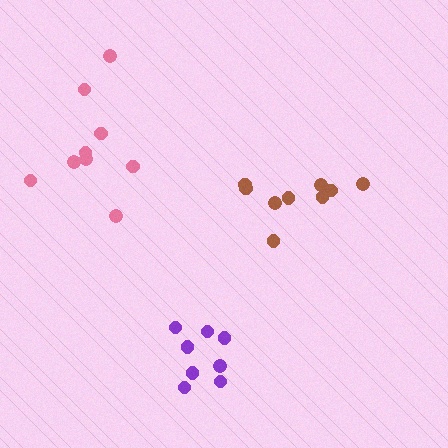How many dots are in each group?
Group 1: 9 dots, Group 2: 8 dots, Group 3: 9 dots (26 total).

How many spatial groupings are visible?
There are 3 spatial groupings.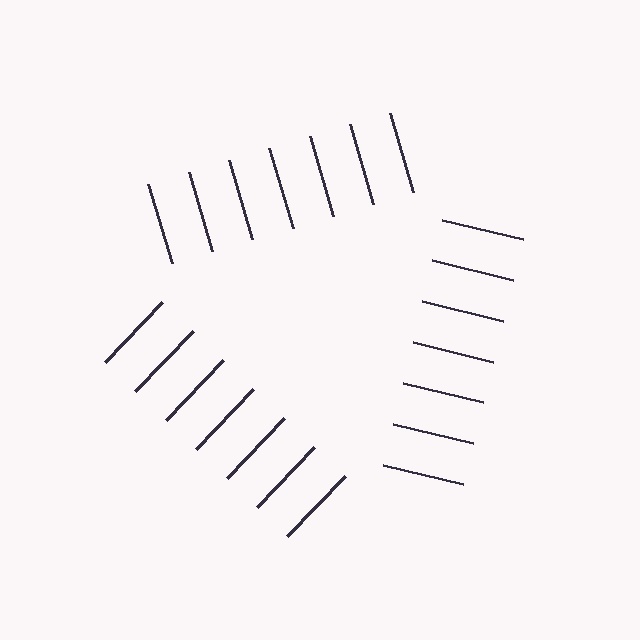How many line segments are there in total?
21 — 7 along each of the 3 edges.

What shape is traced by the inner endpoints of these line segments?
An illusory triangle — the line segments terminate on its edges but no continuous stroke is drawn.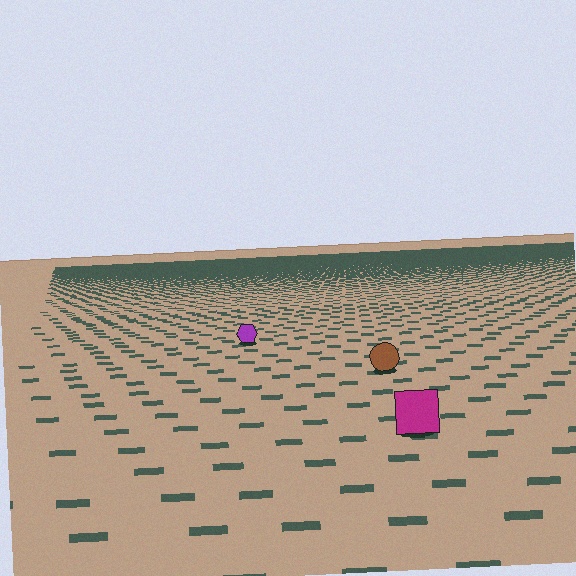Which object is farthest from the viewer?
The purple hexagon is farthest from the viewer. It appears smaller and the ground texture around it is denser.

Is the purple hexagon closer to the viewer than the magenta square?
No. The magenta square is closer — you can tell from the texture gradient: the ground texture is coarser near it.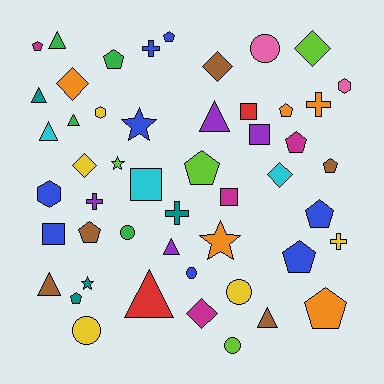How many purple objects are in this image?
There are 4 purple objects.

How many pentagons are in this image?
There are 12 pentagons.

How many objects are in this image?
There are 50 objects.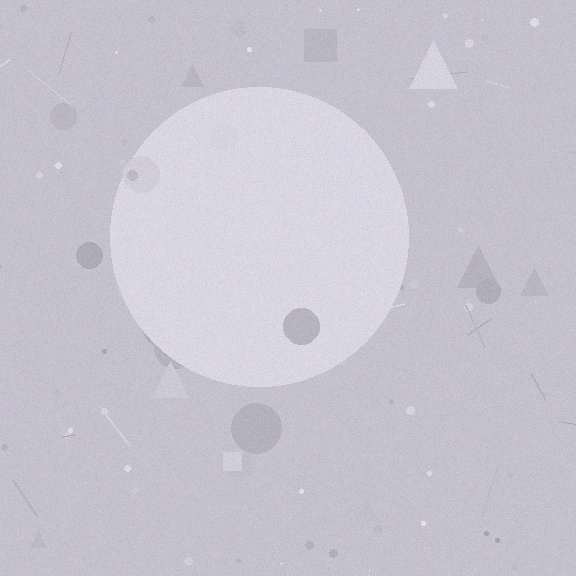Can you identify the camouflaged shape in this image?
The camouflaged shape is a circle.